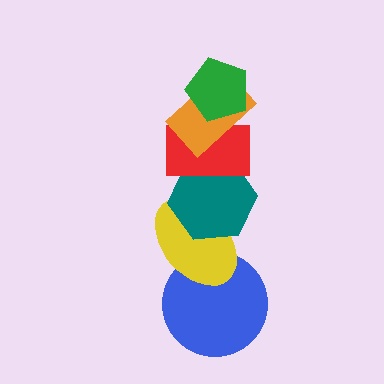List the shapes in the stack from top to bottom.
From top to bottom: the green pentagon, the orange rectangle, the red rectangle, the teal hexagon, the yellow ellipse, the blue circle.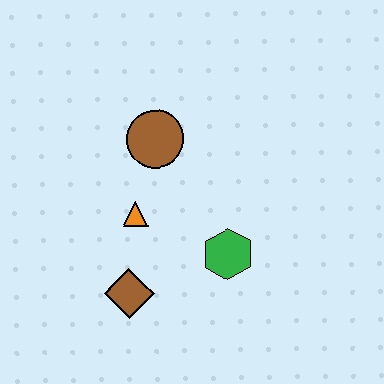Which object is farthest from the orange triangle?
The green hexagon is farthest from the orange triangle.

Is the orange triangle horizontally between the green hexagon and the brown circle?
No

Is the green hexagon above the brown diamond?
Yes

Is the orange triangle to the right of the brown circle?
No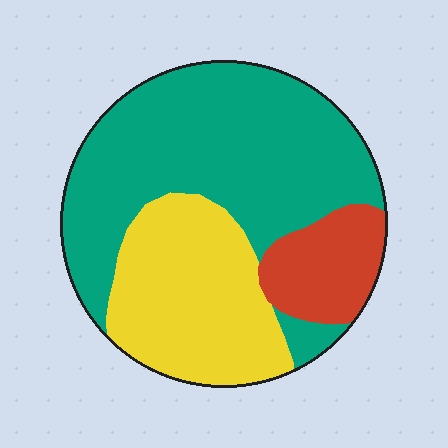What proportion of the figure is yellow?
Yellow takes up about one third (1/3) of the figure.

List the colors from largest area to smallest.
From largest to smallest: teal, yellow, red.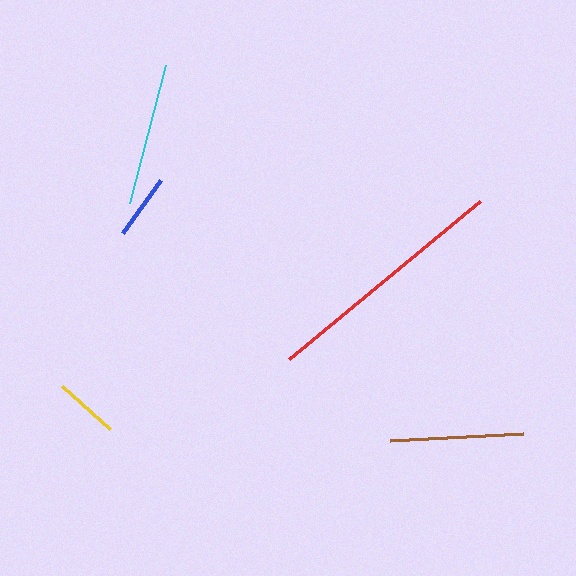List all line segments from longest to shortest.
From longest to shortest: red, cyan, brown, blue, yellow.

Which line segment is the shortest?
The yellow line is the shortest at approximately 64 pixels.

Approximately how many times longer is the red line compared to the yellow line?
The red line is approximately 3.9 times the length of the yellow line.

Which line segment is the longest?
The red line is the longest at approximately 248 pixels.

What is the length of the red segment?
The red segment is approximately 248 pixels long.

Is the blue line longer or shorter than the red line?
The red line is longer than the blue line.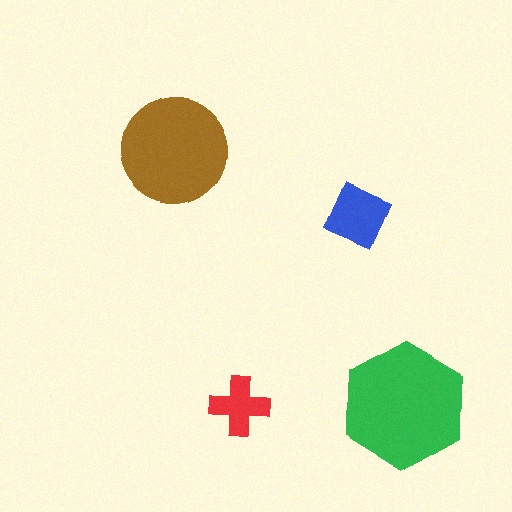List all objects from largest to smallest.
The green hexagon, the brown circle, the blue square, the red cross.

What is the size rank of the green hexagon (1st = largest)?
1st.